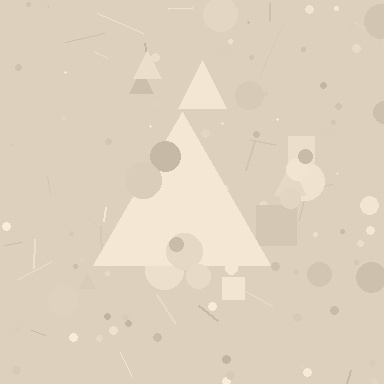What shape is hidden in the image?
A triangle is hidden in the image.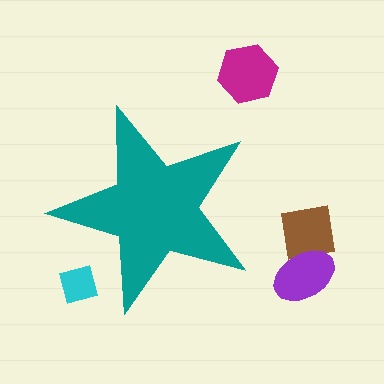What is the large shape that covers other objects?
A teal star.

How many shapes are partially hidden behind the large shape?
1 shape is partially hidden.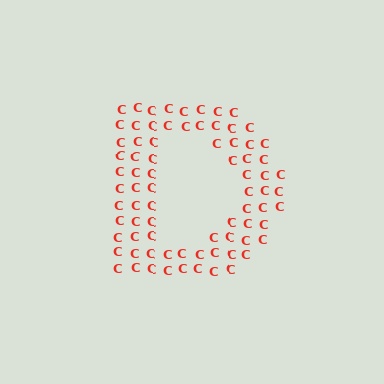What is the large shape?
The large shape is the letter D.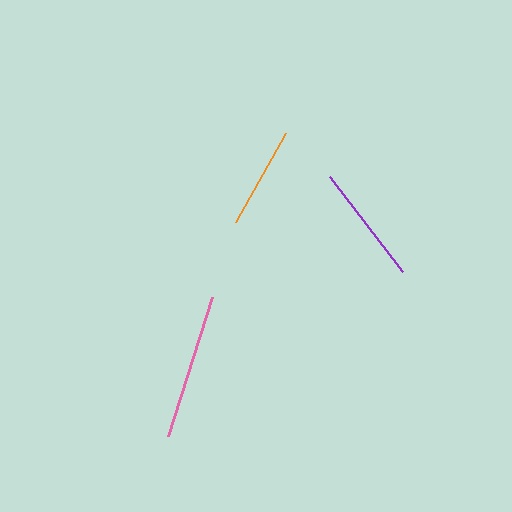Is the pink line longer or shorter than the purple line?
The pink line is longer than the purple line.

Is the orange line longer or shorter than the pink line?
The pink line is longer than the orange line.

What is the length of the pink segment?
The pink segment is approximately 146 pixels long.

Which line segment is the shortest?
The orange line is the shortest at approximately 102 pixels.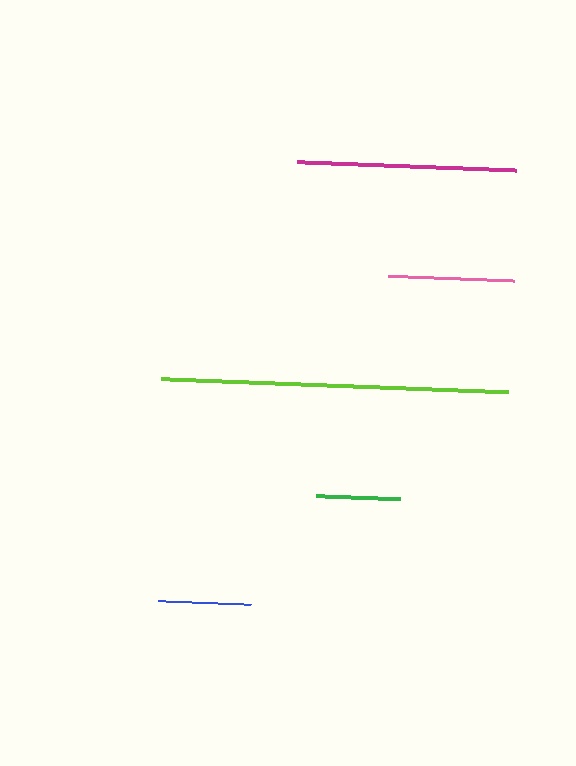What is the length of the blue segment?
The blue segment is approximately 93 pixels long.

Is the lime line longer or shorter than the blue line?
The lime line is longer than the blue line.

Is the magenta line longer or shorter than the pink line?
The magenta line is longer than the pink line.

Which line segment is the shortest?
The green line is the shortest at approximately 83 pixels.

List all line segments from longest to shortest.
From longest to shortest: lime, magenta, pink, blue, green.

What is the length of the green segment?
The green segment is approximately 83 pixels long.